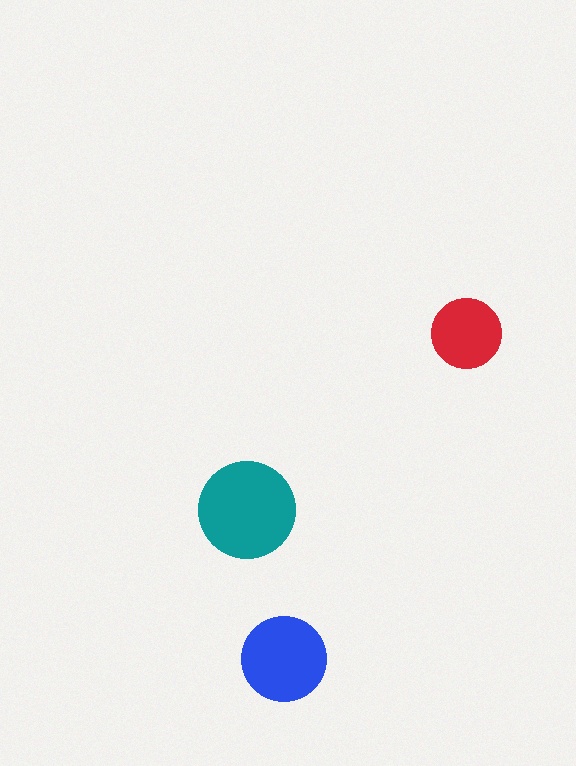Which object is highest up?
The red circle is topmost.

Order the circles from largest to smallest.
the teal one, the blue one, the red one.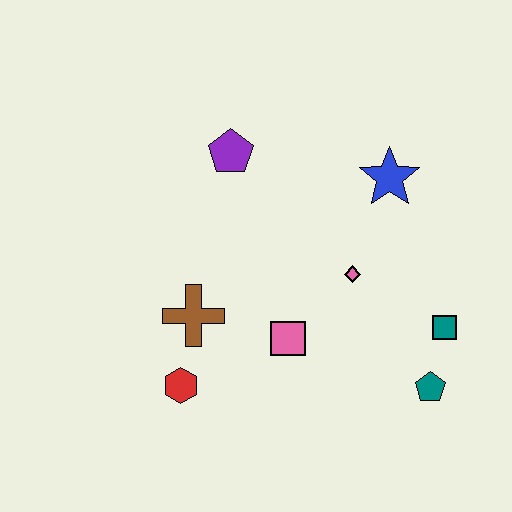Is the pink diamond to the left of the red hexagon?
No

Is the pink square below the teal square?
Yes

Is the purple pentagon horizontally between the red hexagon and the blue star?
Yes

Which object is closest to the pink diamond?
The pink square is closest to the pink diamond.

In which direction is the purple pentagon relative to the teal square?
The purple pentagon is to the left of the teal square.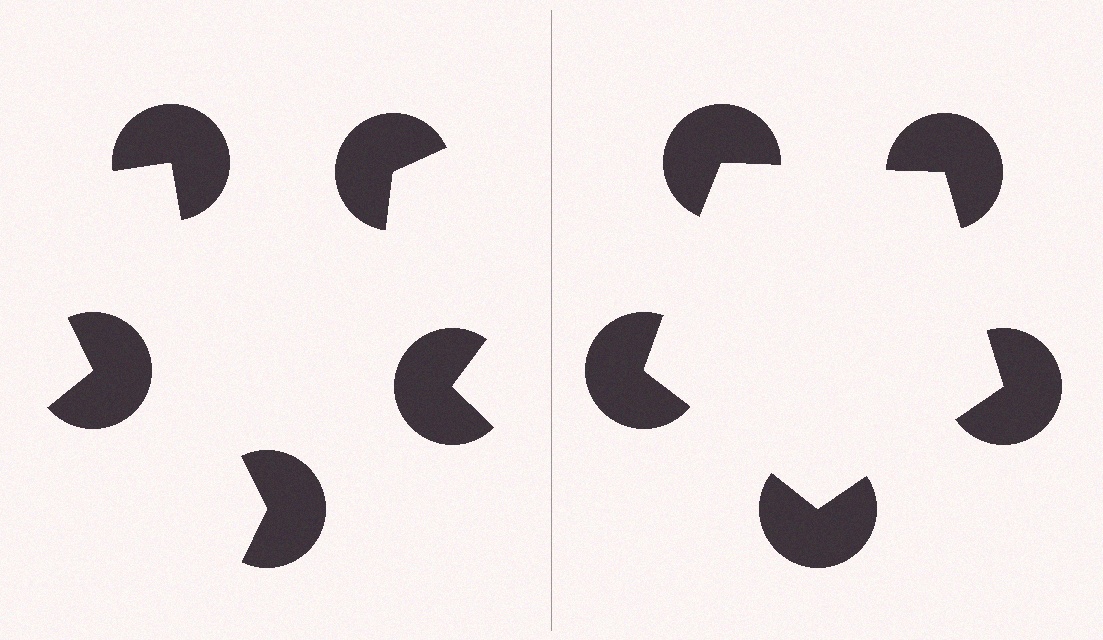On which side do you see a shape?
An illusory pentagon appears on the right side. On the left side the wedge cuts are rotated, so no coherent shape forms.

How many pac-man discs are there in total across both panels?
10 — 5 on each side.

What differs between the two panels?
The pac-man discs are positioned identically on both sides; only the wedge orientations differ. On the right they align to a pentagon; on the left they are misaligned.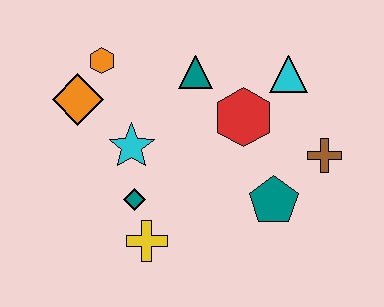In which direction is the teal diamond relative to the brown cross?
The teal diamond is to the left of the brown cross.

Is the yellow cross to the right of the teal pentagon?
No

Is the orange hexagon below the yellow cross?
No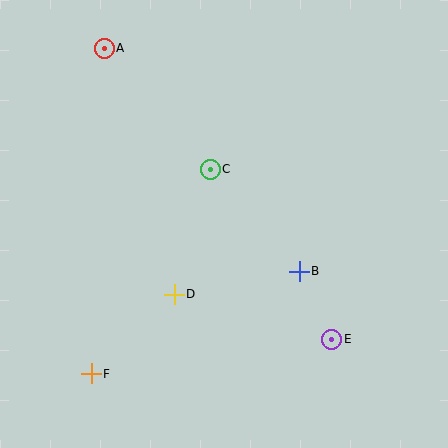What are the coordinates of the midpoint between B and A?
The midpoint between B and A is at (202, 160).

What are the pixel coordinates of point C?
Point C is at (210, 169).